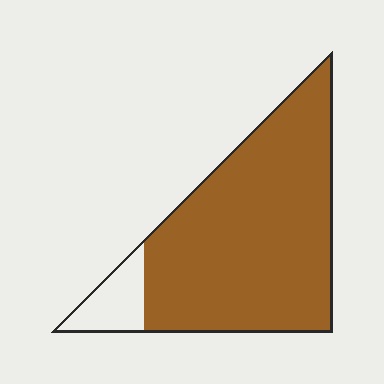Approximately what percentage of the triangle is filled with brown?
Approximately 90%.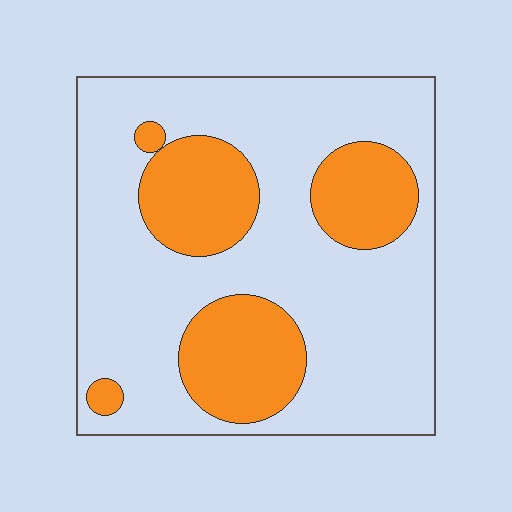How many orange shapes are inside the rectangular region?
5.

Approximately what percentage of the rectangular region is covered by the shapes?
Approximately 30%.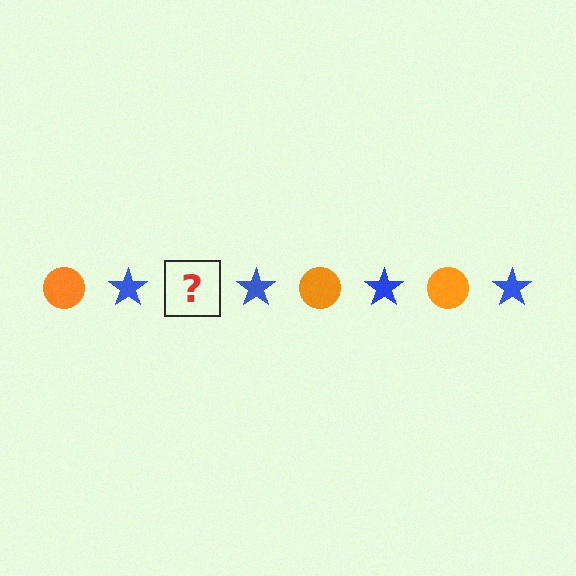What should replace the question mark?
The question mark should be replaced with an orange circle.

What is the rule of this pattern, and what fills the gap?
The rule is that the pattern alternates between orange circle and blue star. The gap should be filled with an orange circle.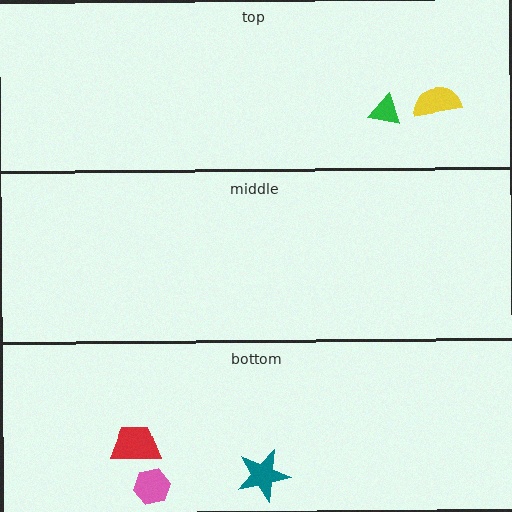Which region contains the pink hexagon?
The bottom region.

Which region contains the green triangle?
The top region.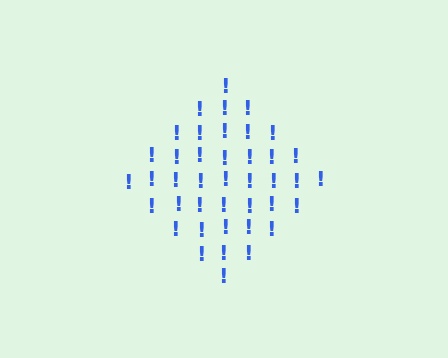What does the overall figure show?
The overall figure shows a diamond.